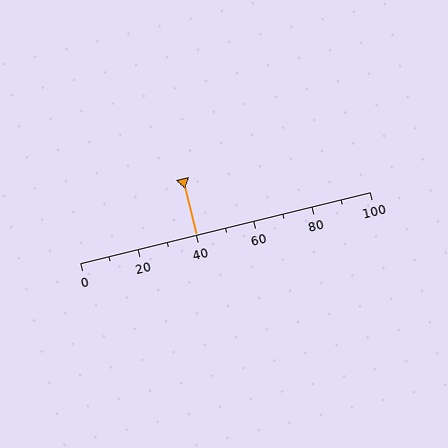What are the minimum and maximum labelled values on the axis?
The axis runs from 0 to 100.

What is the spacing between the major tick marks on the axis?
The major ticks are spaced 20 apart.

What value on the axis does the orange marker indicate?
The marker indicates approximately 40.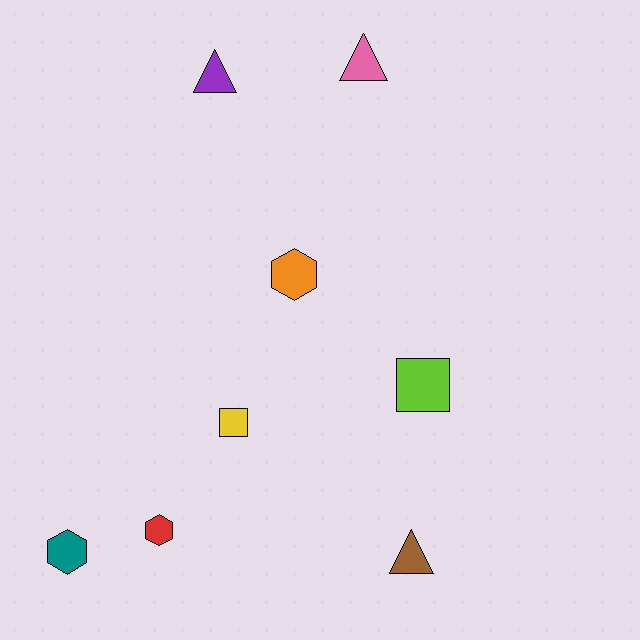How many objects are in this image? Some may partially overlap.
There are 8 objects.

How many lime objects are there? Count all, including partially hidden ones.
There is 1 lime object.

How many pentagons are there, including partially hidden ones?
There are no pentagons.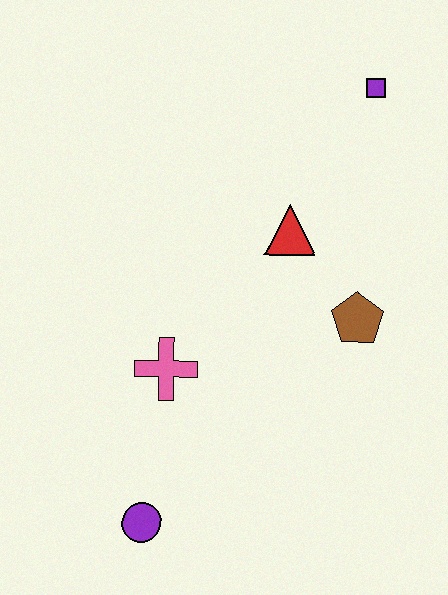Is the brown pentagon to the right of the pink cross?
Yes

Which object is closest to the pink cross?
The purple circle is closest to the pink cross.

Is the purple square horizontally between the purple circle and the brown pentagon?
No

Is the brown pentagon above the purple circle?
Yes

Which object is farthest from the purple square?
The purple circle is farthest from the purple square.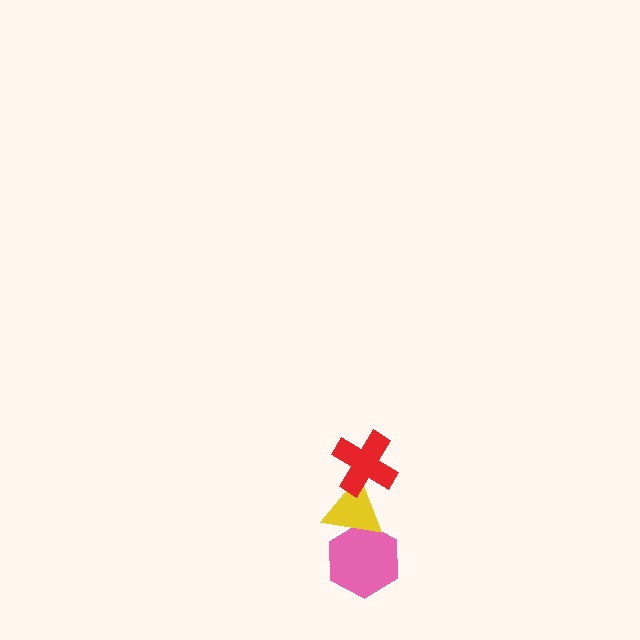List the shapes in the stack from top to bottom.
From top to bottom: the red cross, the yellow triangle, the pink hexagon.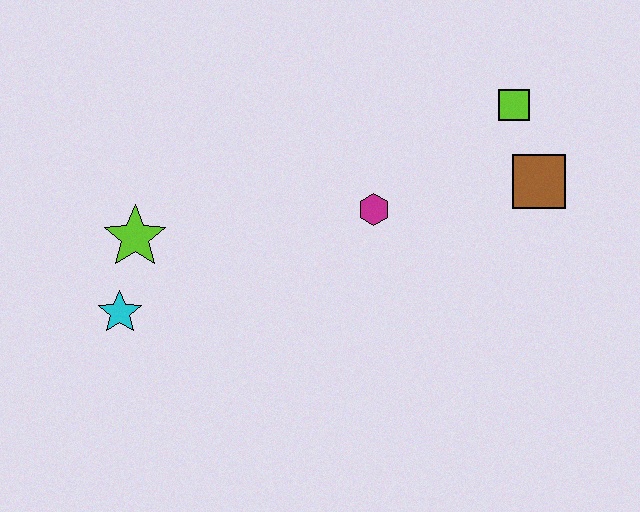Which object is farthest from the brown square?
The cyan star is farthest from the brown square.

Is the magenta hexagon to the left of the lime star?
No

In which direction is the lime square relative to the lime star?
The lime square is to the right of the lime star.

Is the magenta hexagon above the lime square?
No